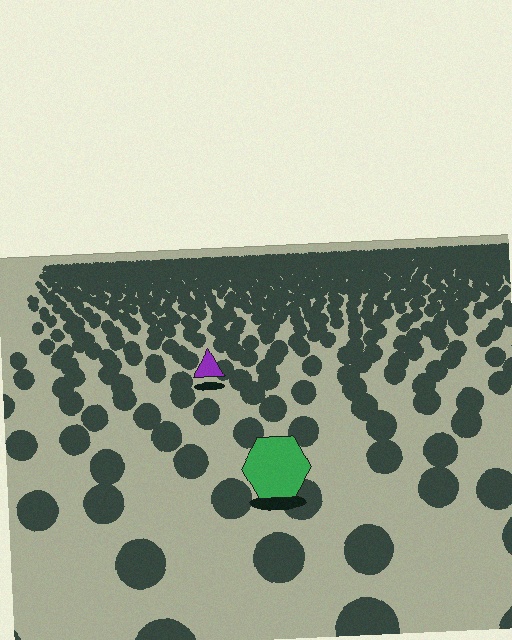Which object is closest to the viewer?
The green hexagon is closest. The texture marks near it are larger and more spread out.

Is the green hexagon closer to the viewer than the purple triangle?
Yes. The green hexagon is closer — you can tell from the texture gradient: the ground texture is coarser near it.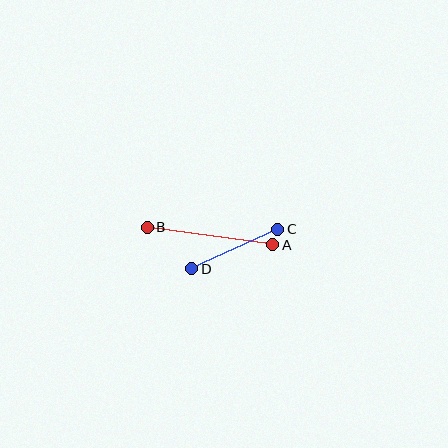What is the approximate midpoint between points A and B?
The midpoint is at approximately (210, 236) pixels.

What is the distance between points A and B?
The distance is approximately 127 pixels.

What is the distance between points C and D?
The distance is approximately 95 pixels.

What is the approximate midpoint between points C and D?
The midpoint is at approximately (235, 249) pixels.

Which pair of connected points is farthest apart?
Points A and B are farthest apart.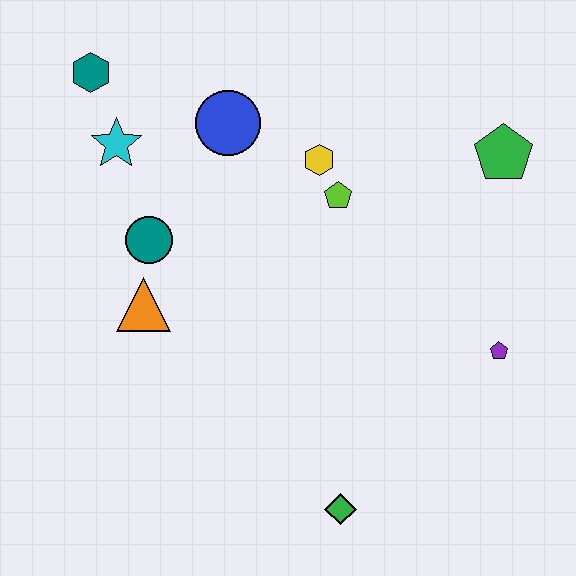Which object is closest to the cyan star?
The teal hexagon is closest to the cyan star.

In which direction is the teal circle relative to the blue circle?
The teal circle is below the blue circle.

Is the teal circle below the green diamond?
No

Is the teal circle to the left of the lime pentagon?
Yes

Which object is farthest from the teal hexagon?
The green diamond is farthest from the teal hexagon.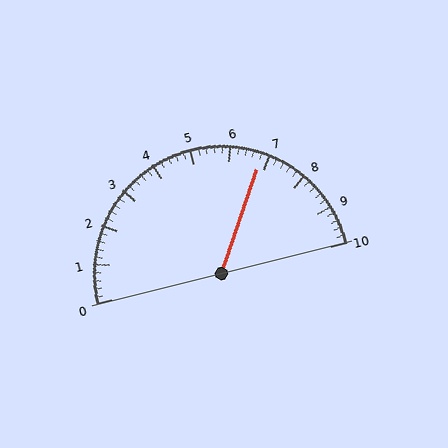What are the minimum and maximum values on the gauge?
The gauge ranges from 0 to 10.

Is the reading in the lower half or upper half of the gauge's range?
The reading is in the upper half of the range (0 to 10).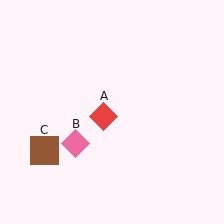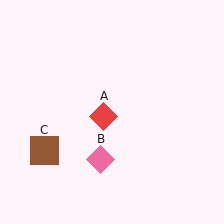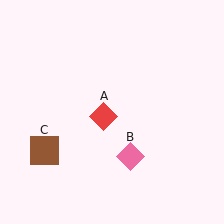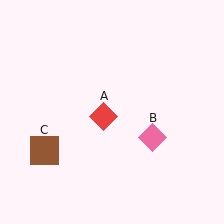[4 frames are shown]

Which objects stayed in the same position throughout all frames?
Red diamond (object A) and brown square (object C) remained stationary.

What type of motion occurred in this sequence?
The pink diamond (object B) rotated counterclockwise around the center of the scene.